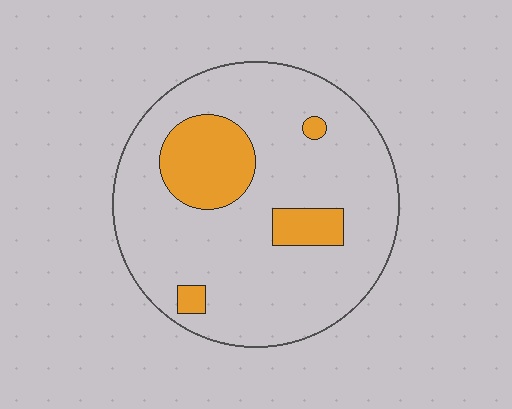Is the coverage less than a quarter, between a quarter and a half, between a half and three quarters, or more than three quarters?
Less than a quarter.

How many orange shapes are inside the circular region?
4.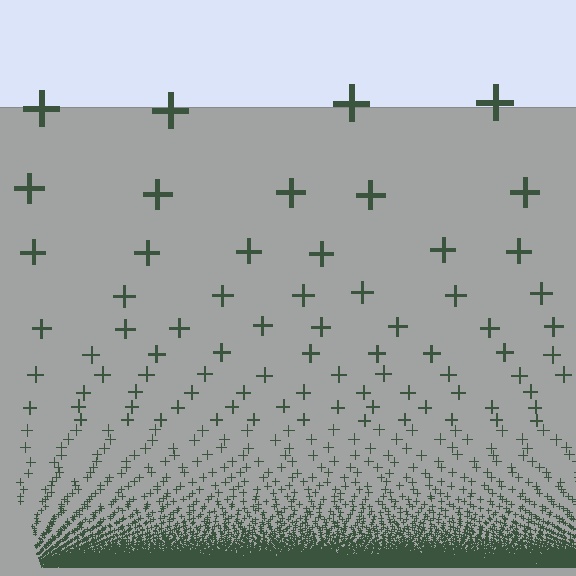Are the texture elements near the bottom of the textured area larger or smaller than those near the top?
Smaller. The gradient is inverted — elements near the bottom are smaller and denser.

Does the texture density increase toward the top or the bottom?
Density increases toward the bottom.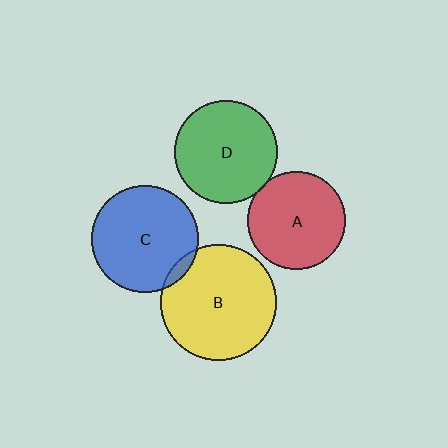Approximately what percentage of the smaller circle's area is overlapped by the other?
Approximately 5%.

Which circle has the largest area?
Circle B (yellow).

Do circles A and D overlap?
Yes.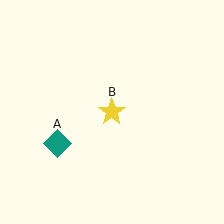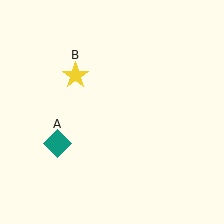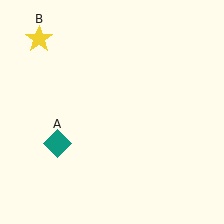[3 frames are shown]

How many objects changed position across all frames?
1 object changed position: yellow star (object B).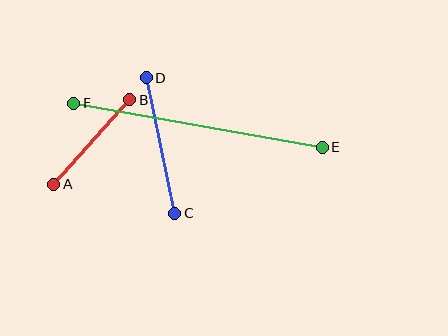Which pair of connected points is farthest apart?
Points E and F are farthest apart.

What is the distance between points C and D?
The distance is approximately 138 pixels.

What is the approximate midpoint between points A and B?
The midpoint is at approximately (92, 142) pixels.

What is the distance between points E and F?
The distance is approximately 253 pixels.